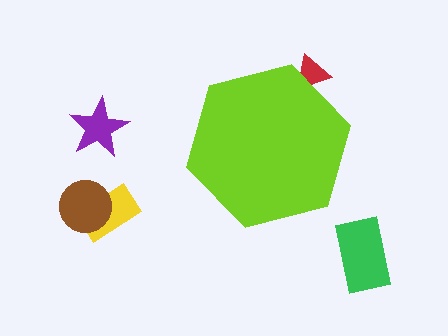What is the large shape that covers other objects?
A lime hexagon.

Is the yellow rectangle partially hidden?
No, the yellow rectangle is fully visible.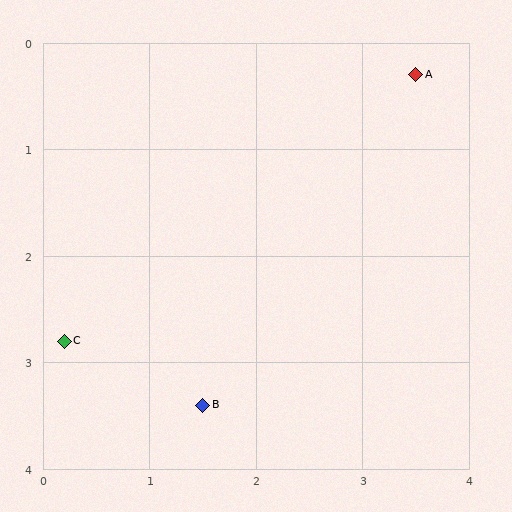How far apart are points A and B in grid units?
Points A and B are about 3.7 grid units apart.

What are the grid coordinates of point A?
Point A is at approximately (3.5, 0.3).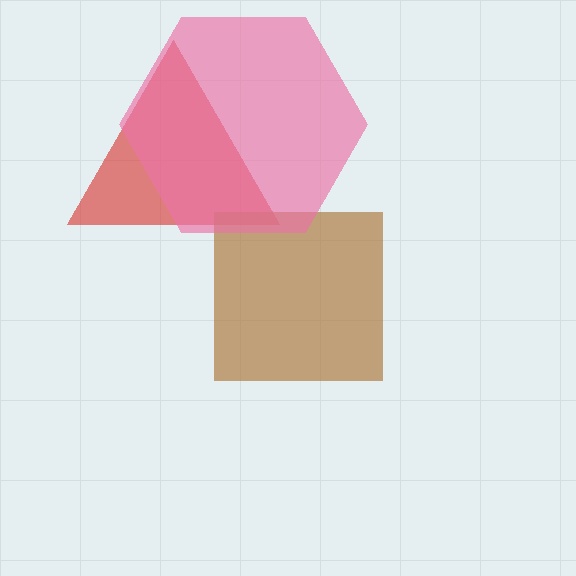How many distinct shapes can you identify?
There are 3 distinct shapes: a red triangle, a brown square, a pink hexagon.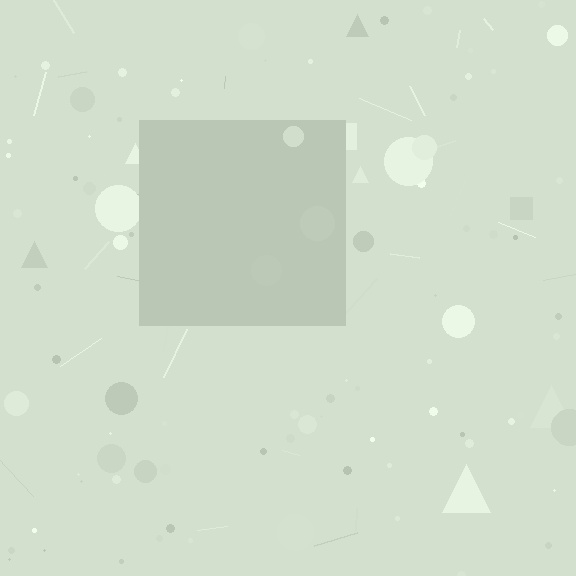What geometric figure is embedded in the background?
A square is embedded in the background.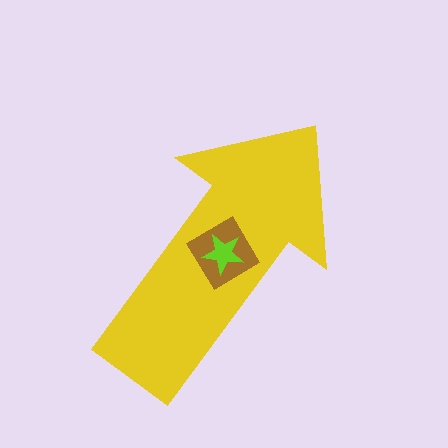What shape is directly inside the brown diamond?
The lime star.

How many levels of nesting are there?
3.